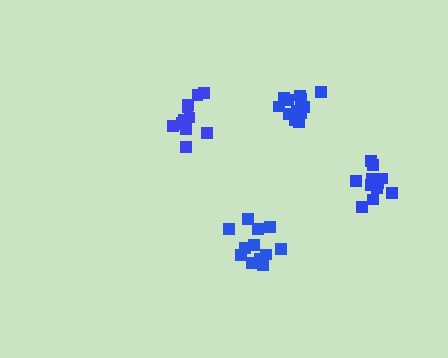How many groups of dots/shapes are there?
There are 4 groups.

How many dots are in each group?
Group 1: 13 dots, Group 2: 13 dots, Group 3: 11 dots, Group 4: 12 dots (49 total).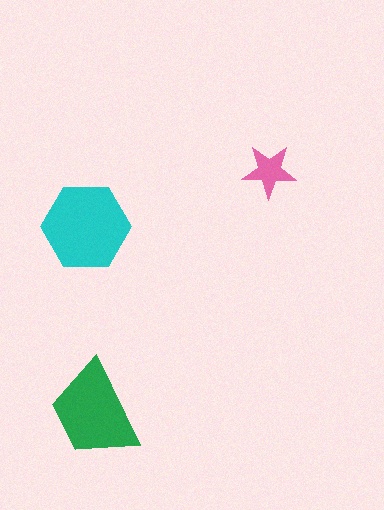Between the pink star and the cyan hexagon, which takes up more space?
The cyan hexagon.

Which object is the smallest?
The pink star.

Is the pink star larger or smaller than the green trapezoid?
Smaller.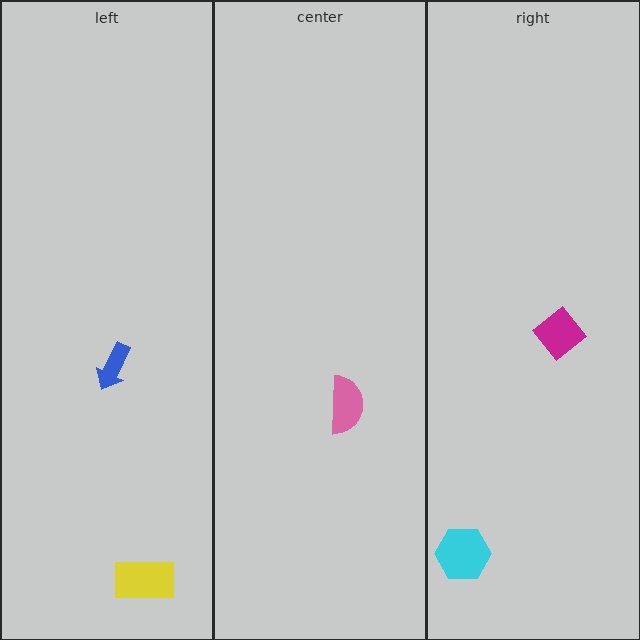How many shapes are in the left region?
2.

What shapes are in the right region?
The cyan hexagon, the magenta diamond.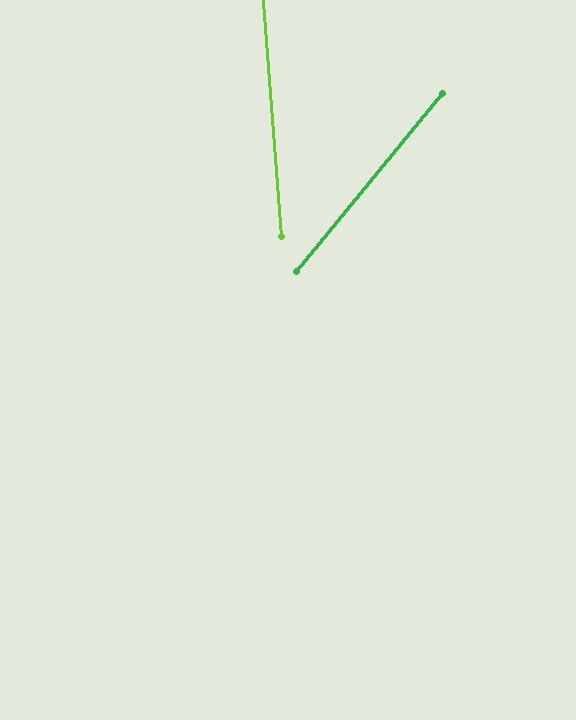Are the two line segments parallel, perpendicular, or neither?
Neither parallel nor perpendicular — they differ by about 44°.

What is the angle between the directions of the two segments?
Approximately 44 degrees.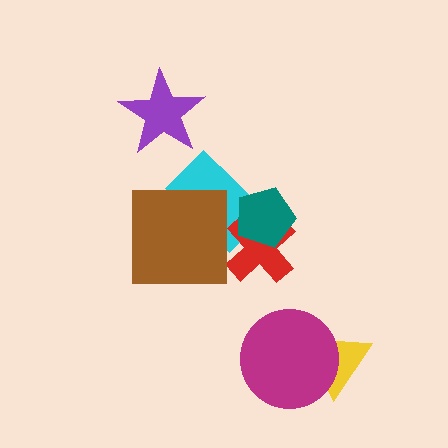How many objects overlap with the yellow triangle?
1 object overlaps with the yellow triangle.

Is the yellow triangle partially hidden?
Yes, it is partially covered by another shape.